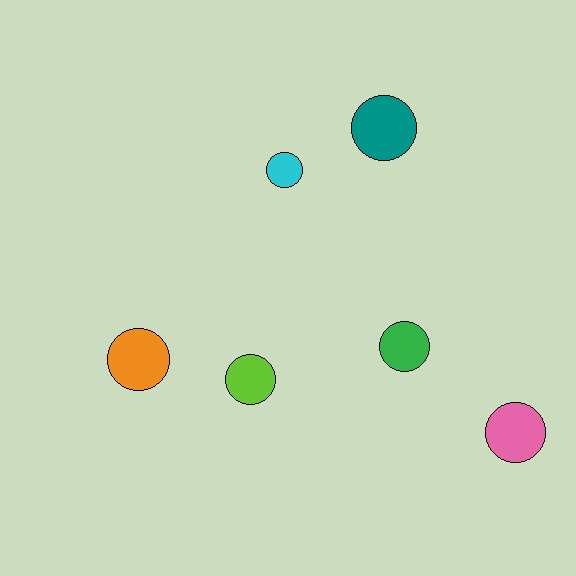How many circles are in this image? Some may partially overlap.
There are 6 circles.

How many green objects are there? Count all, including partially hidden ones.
There is 1 green object.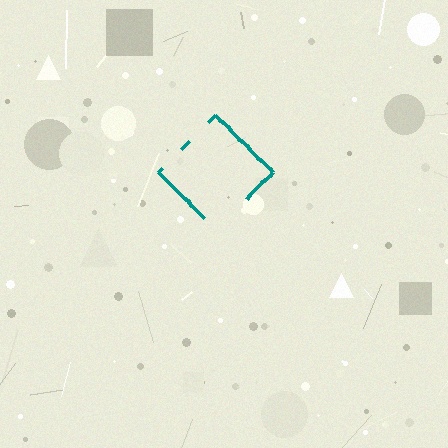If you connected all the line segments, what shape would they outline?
They would outline a diamond.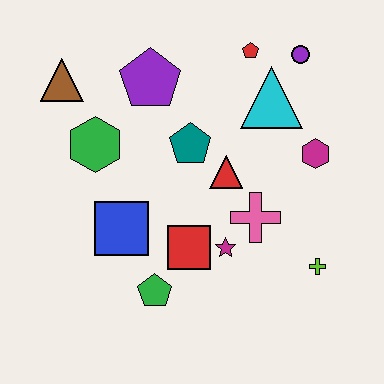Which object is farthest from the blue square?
The purple circle is farthest from the blue square.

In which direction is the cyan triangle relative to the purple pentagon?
The cyan triangle is to the right of the purple pentagon.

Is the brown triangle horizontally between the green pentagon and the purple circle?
No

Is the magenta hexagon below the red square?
No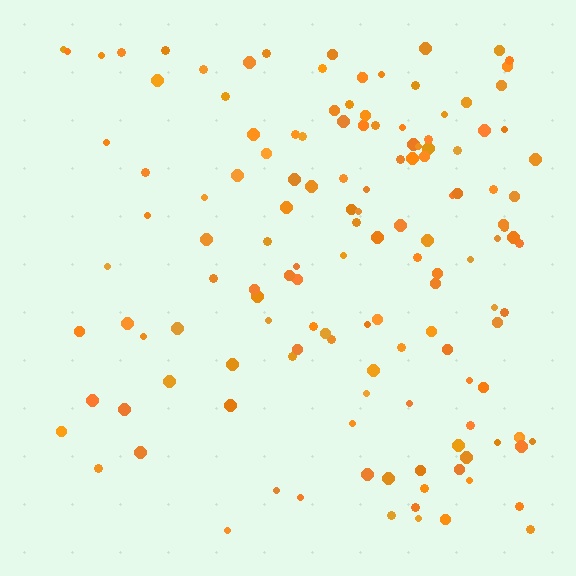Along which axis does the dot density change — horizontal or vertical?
Horizontal.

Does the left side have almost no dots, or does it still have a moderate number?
Still a moderate number, just noticeably fewer than the right.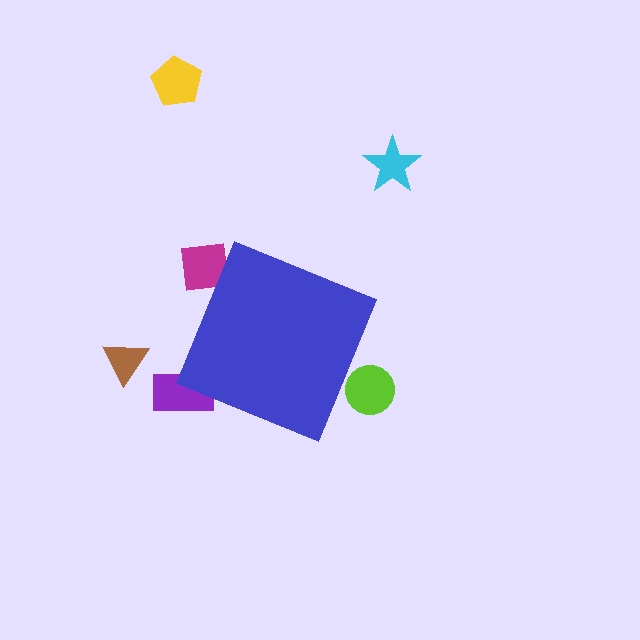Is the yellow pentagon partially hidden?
No, the yellow pentagon is fully visible.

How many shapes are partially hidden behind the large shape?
3 shapes are partially hidden.